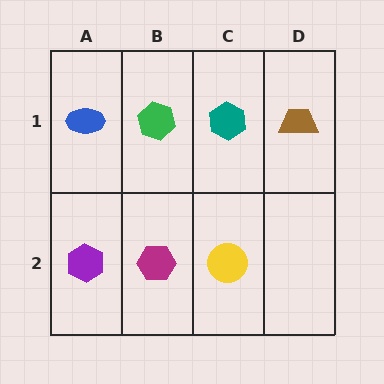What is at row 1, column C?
A teal hexagon.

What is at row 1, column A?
A blue ellipse.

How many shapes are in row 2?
3 shapes.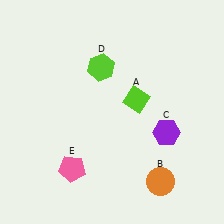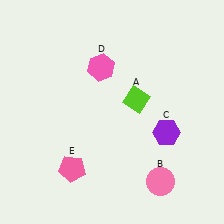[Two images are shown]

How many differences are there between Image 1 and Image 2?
There are 2 differences between the two images.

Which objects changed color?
B changed from orange to pink. D changed from lime to pink.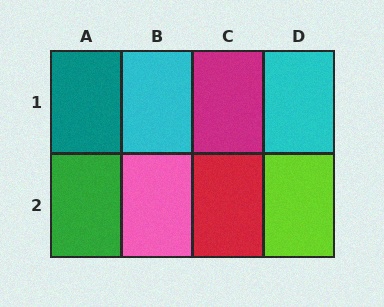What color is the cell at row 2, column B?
Pink.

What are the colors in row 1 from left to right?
Teal, cyan, magenta, cyan.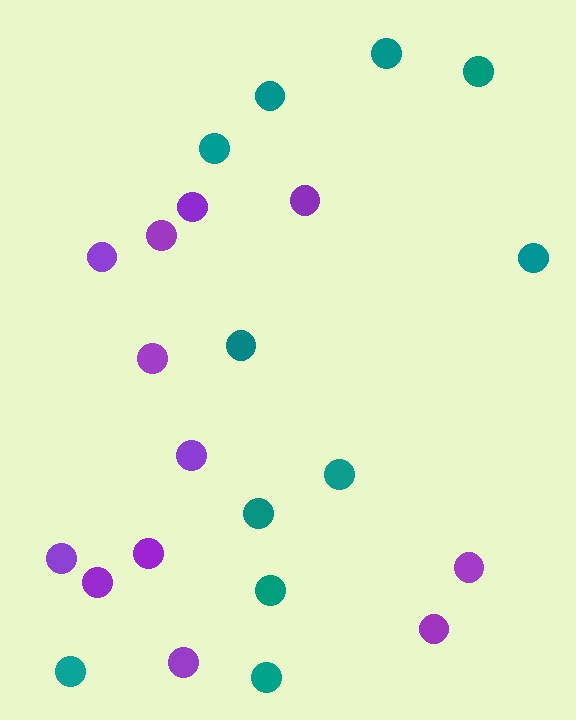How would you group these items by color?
There are 2 groups: one group of teal circles (11) and one group of purple circles (12).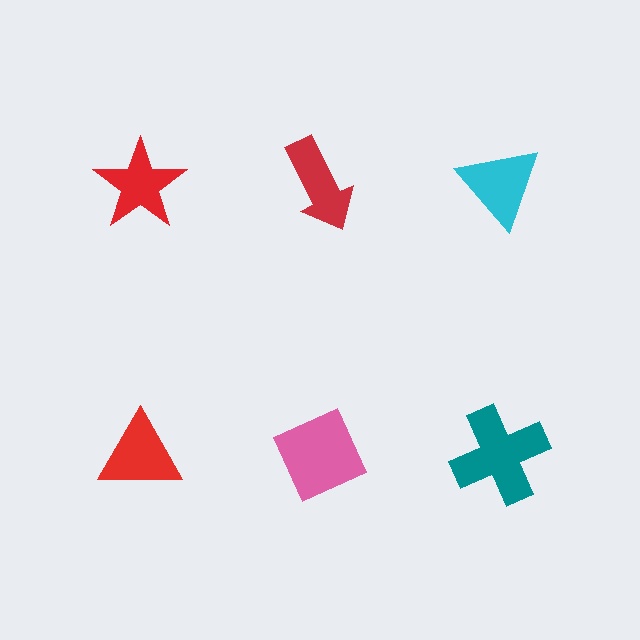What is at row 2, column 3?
A teal cross.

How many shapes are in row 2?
3 shapes.